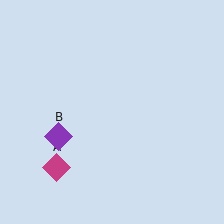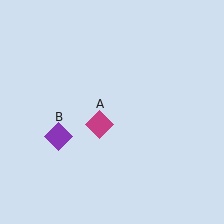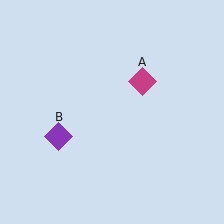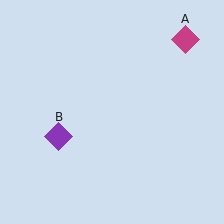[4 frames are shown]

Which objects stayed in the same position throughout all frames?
Purple diamond (object B) remained stationary.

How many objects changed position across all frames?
1 object changed position: magenta diamond (object A).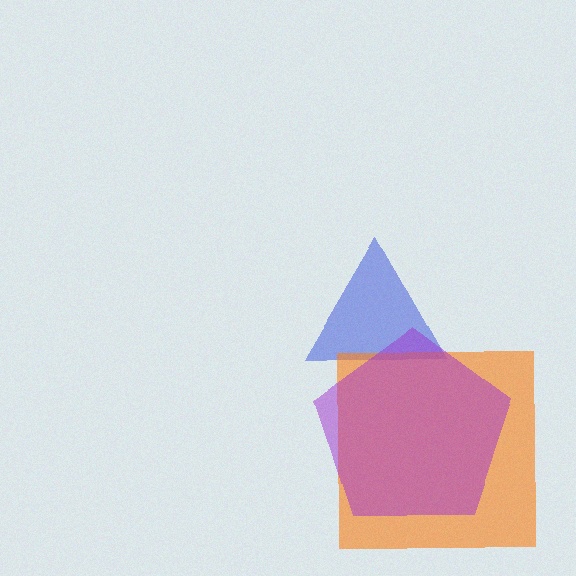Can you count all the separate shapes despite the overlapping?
Yes, there are 3 separate shapes.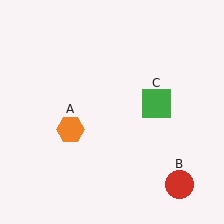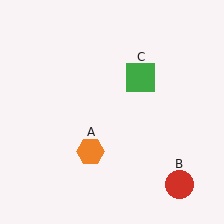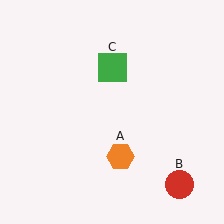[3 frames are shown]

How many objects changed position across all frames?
2 objects changed position: orange hexagon (object A), green square (object C).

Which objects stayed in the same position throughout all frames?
Red circle (object B) remained stationary.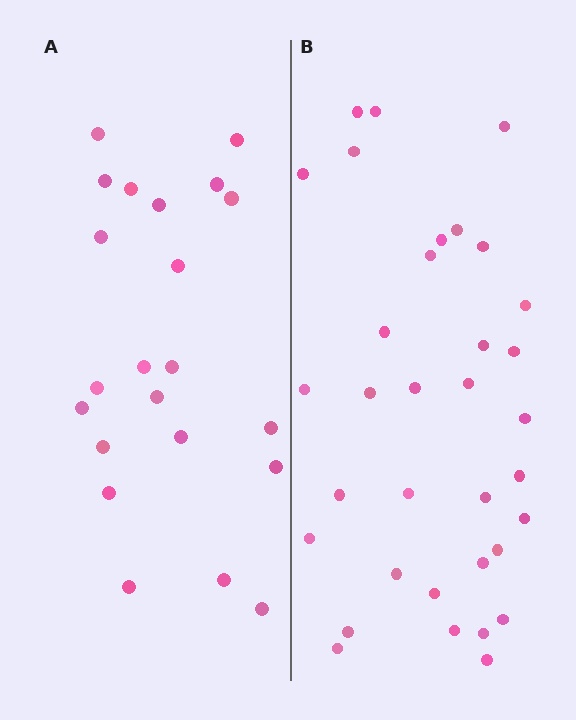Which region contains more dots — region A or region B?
Region B (the right region) has more dots.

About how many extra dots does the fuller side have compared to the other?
Region B has roughly 12 or so more dots than region A.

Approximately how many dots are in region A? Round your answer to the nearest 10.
About 20 dots. (The exact count is 22, which rounds to 20.)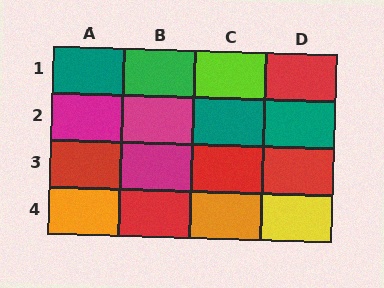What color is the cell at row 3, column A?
Red.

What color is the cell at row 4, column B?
Red.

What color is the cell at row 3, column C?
Red.